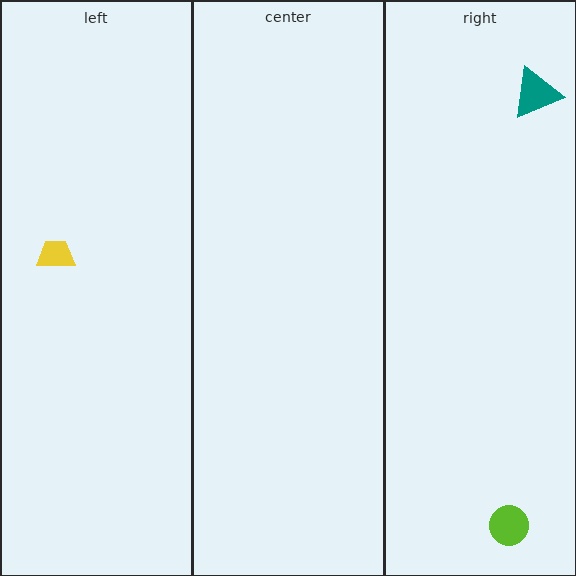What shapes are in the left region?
The yellow trapezoid.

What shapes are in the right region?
The lime circle, the teal triangle.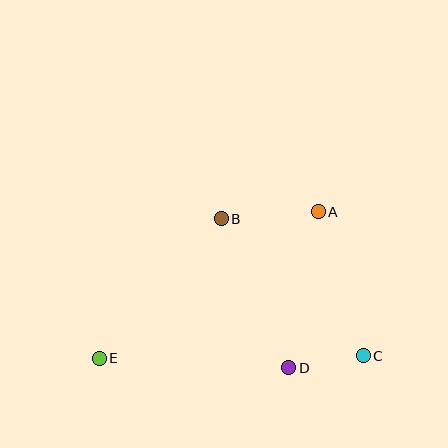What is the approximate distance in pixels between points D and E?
The distance between D and E is approximately 190 pixels.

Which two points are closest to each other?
Points C and D are closest to each other.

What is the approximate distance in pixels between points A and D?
The distance between A and D is approximately 159 pixels.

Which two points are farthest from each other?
Points C and E are farthest from each other.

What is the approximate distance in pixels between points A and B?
The distance between A and B is approximately 97 pixels.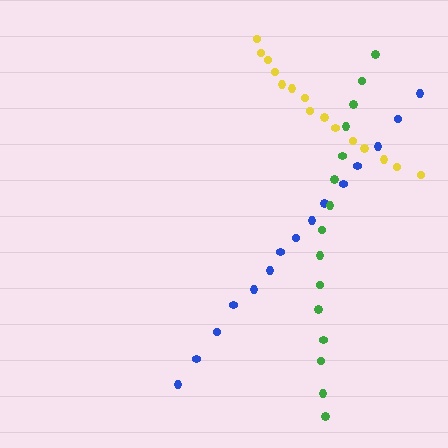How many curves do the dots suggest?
There are 3 distinct paths.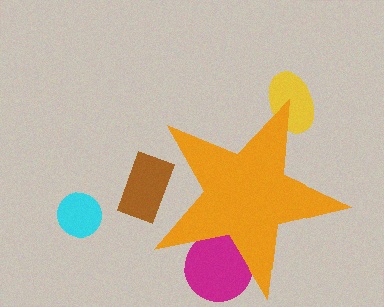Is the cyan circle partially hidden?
No, the cyan circle is fully visible.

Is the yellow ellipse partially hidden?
Yes, the yellow ellipse is partially hidden behind the orange star.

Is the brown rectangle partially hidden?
Yes, the brown rectangle is partially hidden behind the orange star.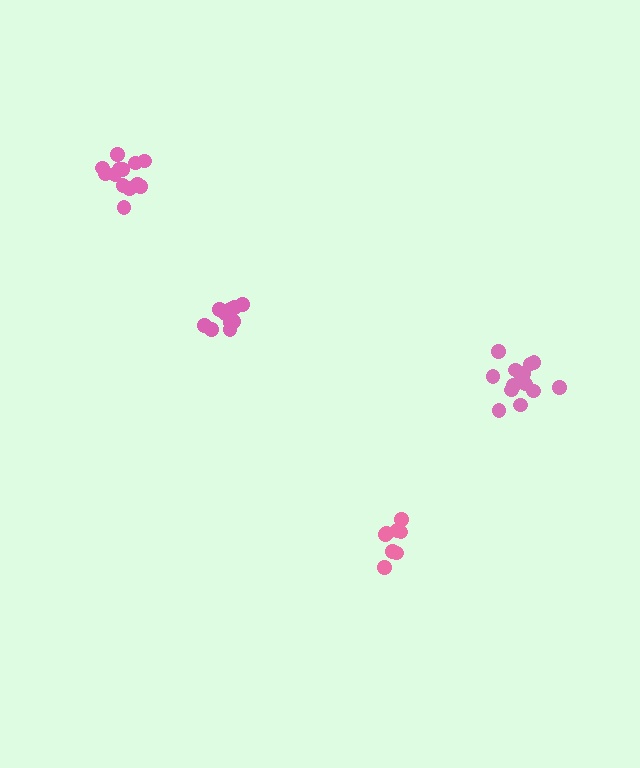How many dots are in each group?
Group 1: 14 dots, Group 2: 12 dots, Group 3: 8 dots, Group 4: 14 dots (48 total).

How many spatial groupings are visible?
There are 4 spatial groupings.